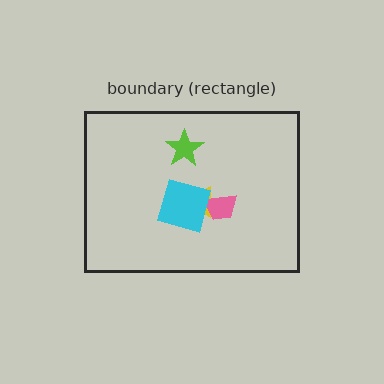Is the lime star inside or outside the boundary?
Inside.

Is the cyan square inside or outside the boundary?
Inside.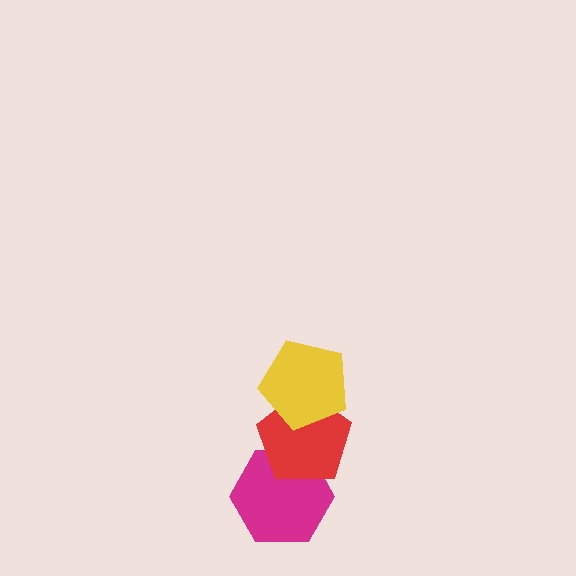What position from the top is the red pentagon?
The red pentagon is 2nd from the top.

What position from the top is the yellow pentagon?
The yellow pentagon is 1st from the top.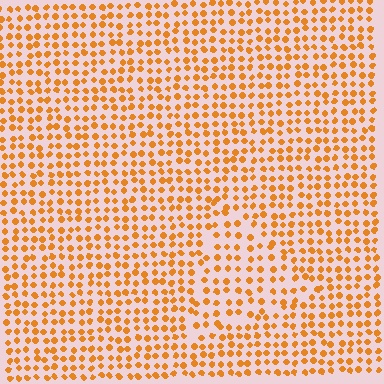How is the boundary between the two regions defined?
The boundary is defined by a change in element density (approximately 1.4x ratio). All elements are the same color, size, and shape.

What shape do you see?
I see a triangle.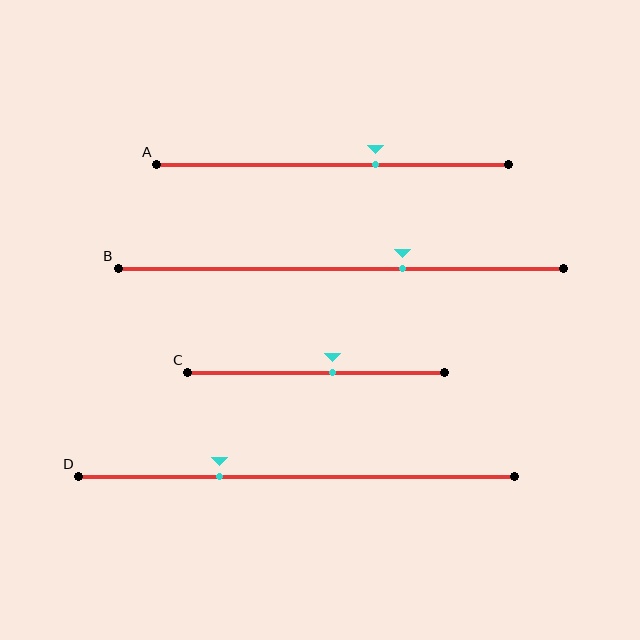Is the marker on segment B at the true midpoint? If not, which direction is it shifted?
No, the marker on segment B is shifted to the right by about 14% of the segment length.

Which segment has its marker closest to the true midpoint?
Segment C has its marker closest to the true midpoint.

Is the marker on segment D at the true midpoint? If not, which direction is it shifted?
No, the marker on segment D is shifted to the left by about 18% of the segment length.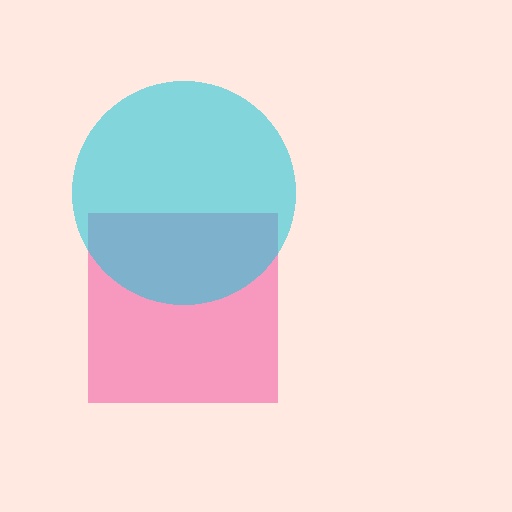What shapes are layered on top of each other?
The layered shapes are: a pink square, a cyan circle.